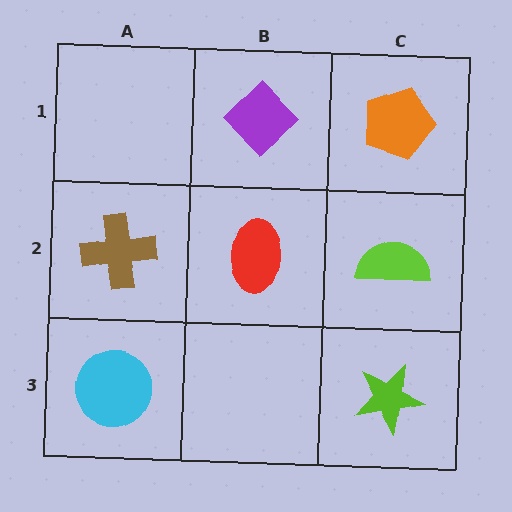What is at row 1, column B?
A purple diamond.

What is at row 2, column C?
A lime semicircle.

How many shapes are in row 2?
3 shapes.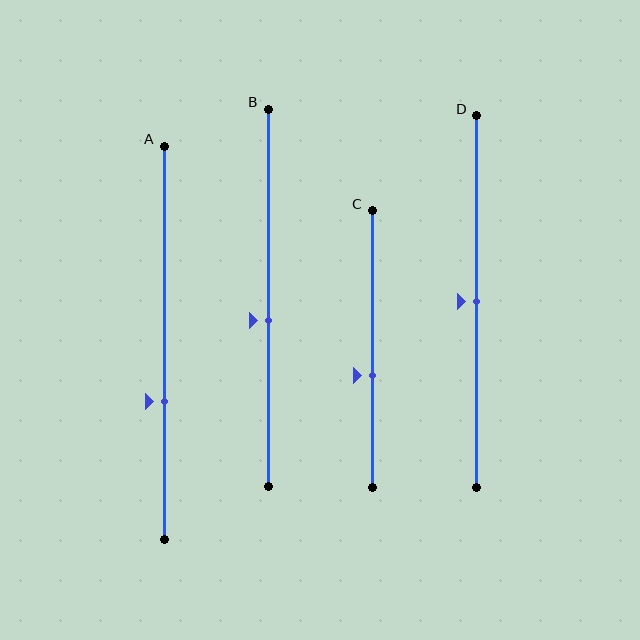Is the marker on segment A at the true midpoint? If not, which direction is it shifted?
No, the marker on segment A is shifted downward by about 15% of the segment length.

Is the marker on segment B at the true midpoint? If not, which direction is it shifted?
No, the marker on segment B is shifted downward by about 6% of the segment length.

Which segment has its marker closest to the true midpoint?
Segment D has its marker closest to the true midpoint.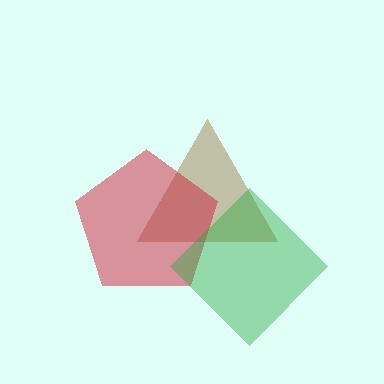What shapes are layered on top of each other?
The layered shapes are: a brown triangle, a red pentagon, a green diamond.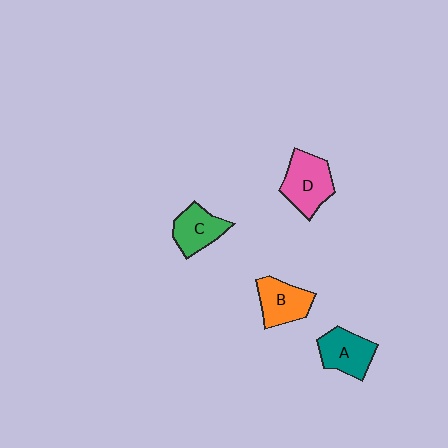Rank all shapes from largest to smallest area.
From largest to smallest: D (pink), A (teal), B (orange), C (green).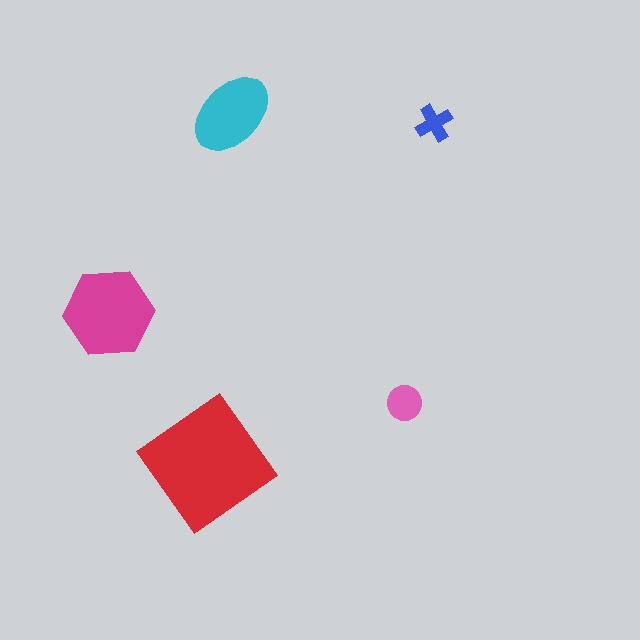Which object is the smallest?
The blue cross.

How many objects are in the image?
There are 5 objects in the image.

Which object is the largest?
The red diamond.